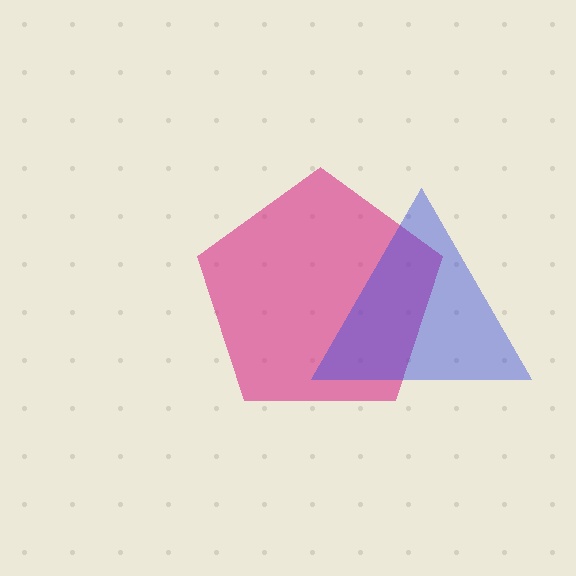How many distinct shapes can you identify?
There are 2 distinct shapes: a magenta pentagon, a blue triangle.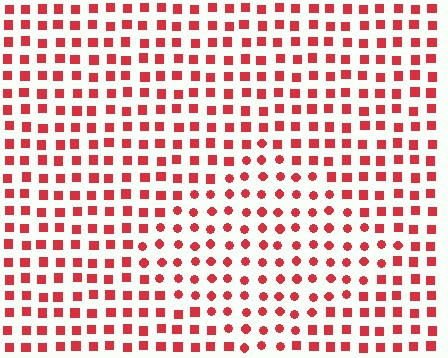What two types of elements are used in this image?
The image uses circles inside the diamond region and squares outside it.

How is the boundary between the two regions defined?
The boundary is defined by a change in element shape: circles inside vs. squares outside. All elements share the same color and spacing.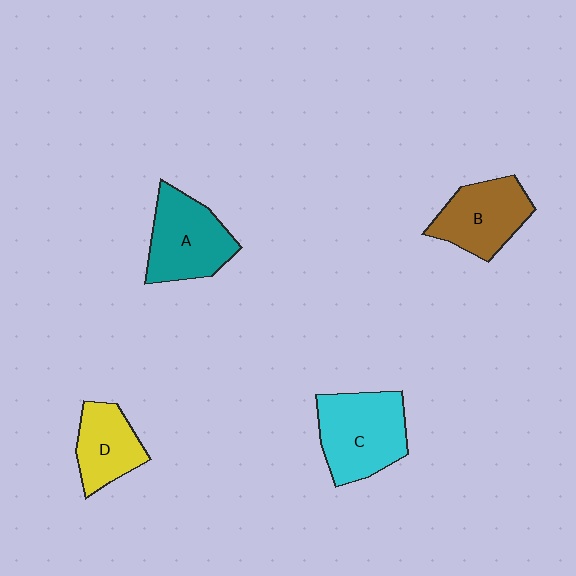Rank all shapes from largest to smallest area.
From largest to smallest: C (cyan), A (teal), B (brown), D (yellow).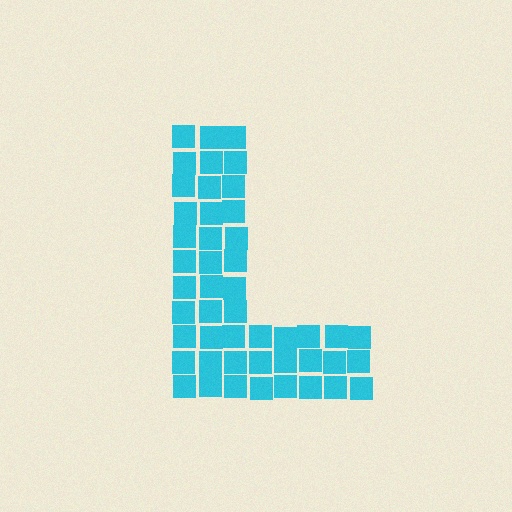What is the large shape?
The large shape is the letter L.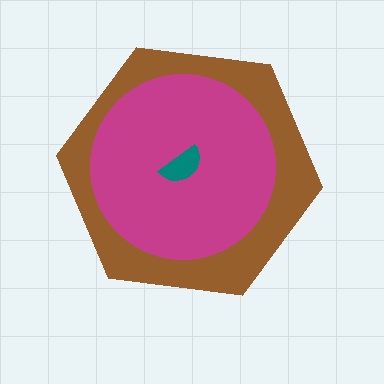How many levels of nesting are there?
3.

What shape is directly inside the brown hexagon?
The magenta circle.